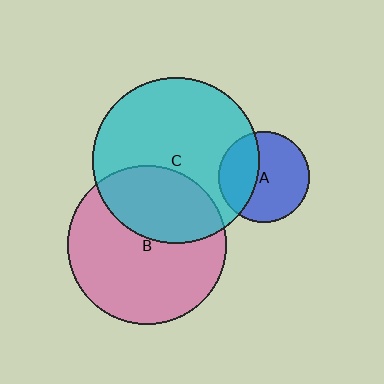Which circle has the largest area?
Circle C (cyan).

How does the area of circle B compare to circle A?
Approximately 3.0 times.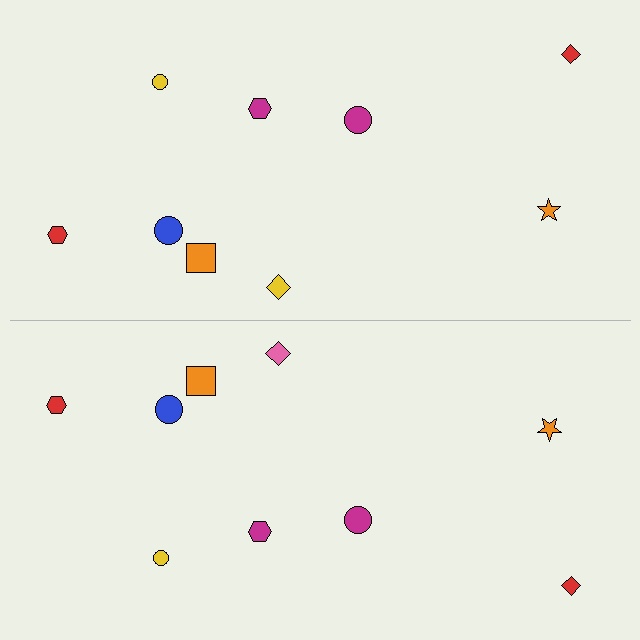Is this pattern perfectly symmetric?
No, the pattern is not perfectly symmetric. The pink diamond on the bottom side breaks the symmetry — its mirror counterpart is yellow.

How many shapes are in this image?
There are 18 shapes in this image.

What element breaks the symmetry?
The pink diamond on the bottom side breaks the symmetry — its mirror counterpart is yellow.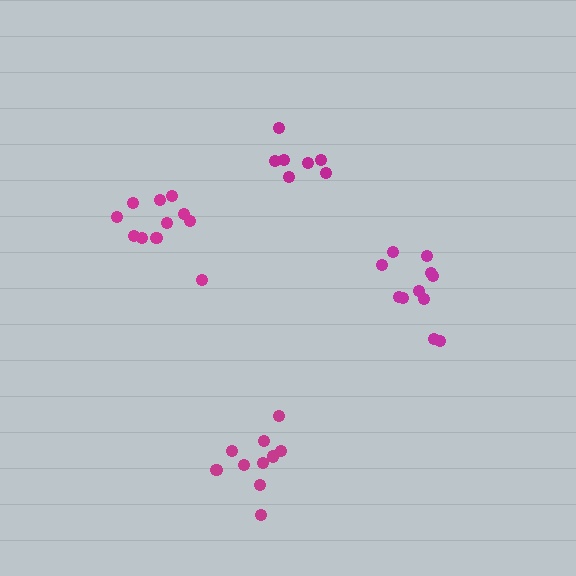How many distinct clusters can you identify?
There are 4 distinct clusters.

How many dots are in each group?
Group 1: 11 dots, Group 2: 11 dots, Group 3: 7 dots, Group 4: 11 dots (40 total).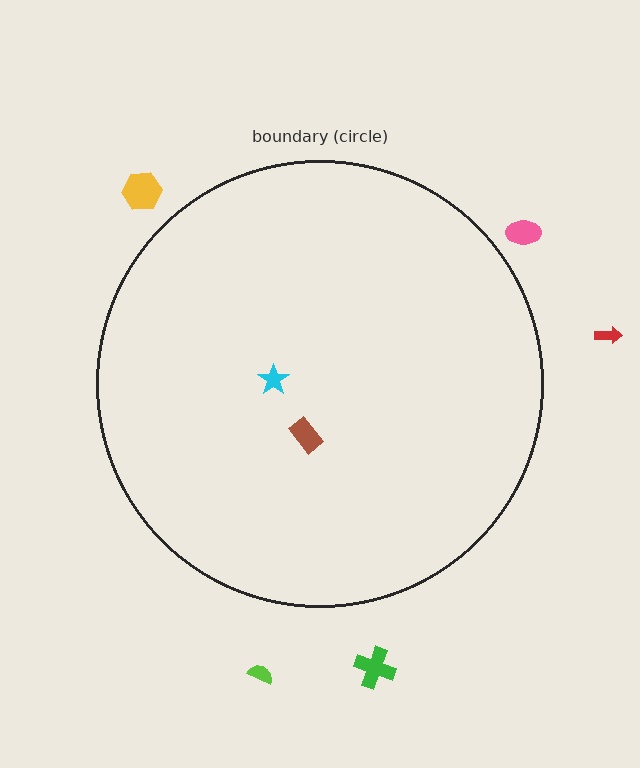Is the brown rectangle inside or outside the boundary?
Inside.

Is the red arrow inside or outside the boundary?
Outside.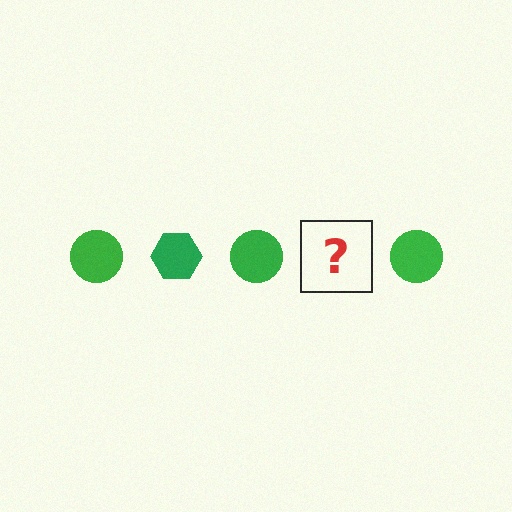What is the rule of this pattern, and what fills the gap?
The rule is that the pattern cycles through circle, hexagon shapes in green. The gap should be filled with a green hexagon.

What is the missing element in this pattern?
The missing element is a green hexagon.